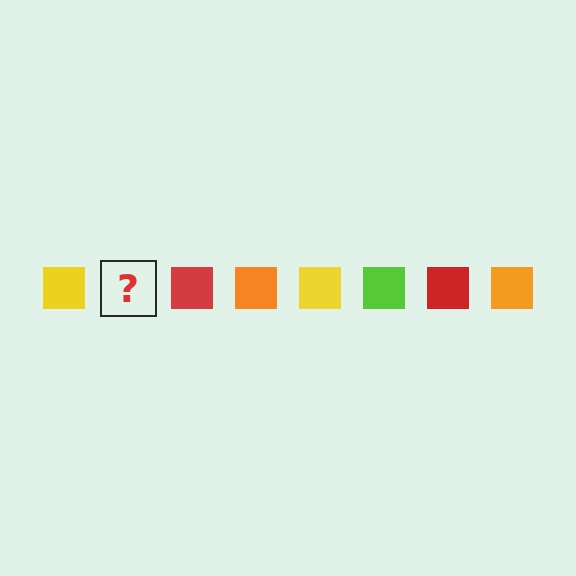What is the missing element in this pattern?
The missing element is a lime square.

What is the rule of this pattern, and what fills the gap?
The rule is that the pattern cycles through yellow, lime, red, orange squares. The gap should be filled with a lime square.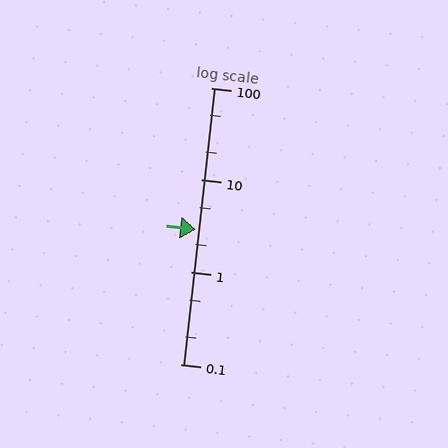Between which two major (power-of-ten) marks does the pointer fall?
The pointer is between 1 and 10.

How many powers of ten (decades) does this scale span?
The scale spans 3 decades, from 0.1 to 100.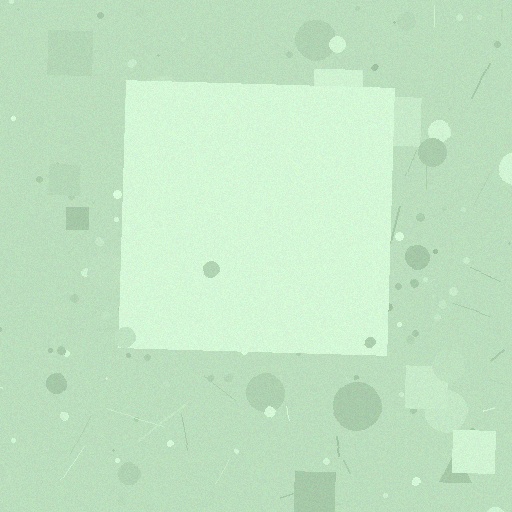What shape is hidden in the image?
A square is hidden in the image.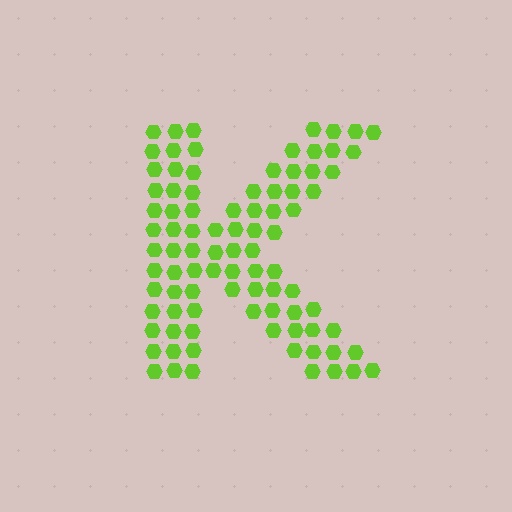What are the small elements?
The small elements are hexagons.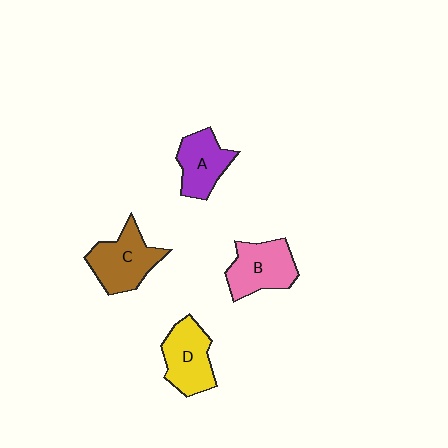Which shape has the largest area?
Shape C (brown).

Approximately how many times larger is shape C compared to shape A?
Approximately 1.2 times.